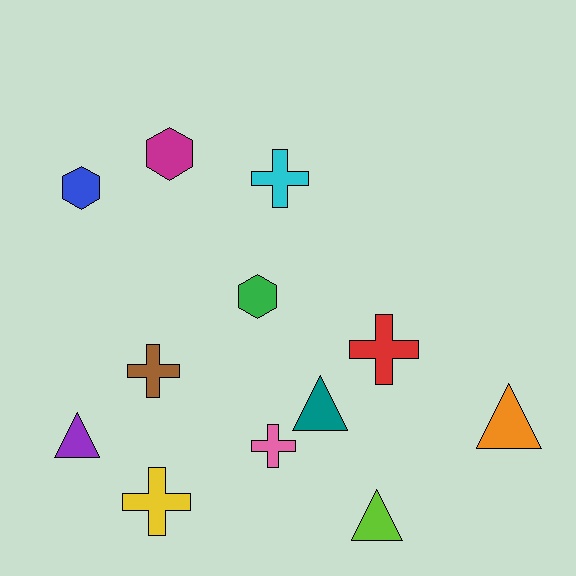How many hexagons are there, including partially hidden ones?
There are 3 hexagons.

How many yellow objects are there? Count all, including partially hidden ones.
There is 1 yellow object.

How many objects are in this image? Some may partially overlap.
There are 12 objects.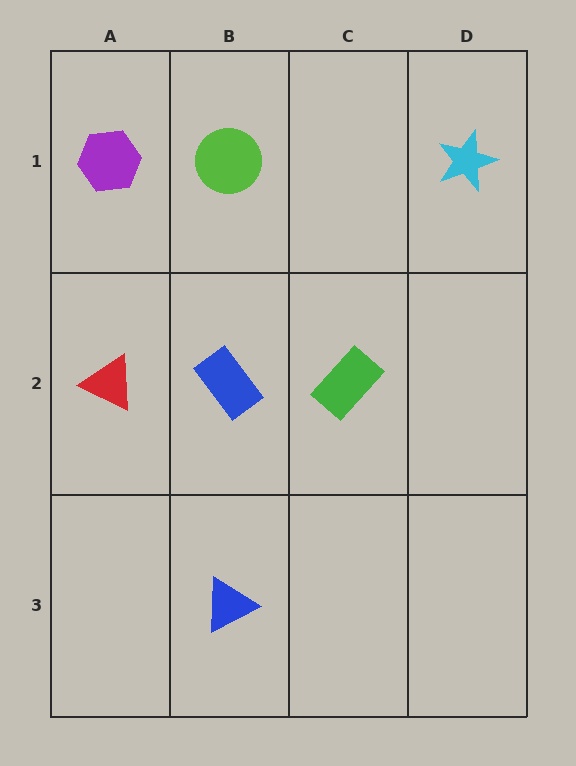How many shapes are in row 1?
3 shapes.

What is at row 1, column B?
A lime circle.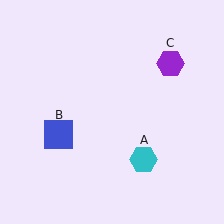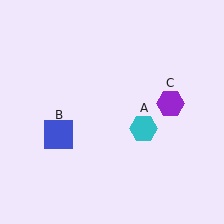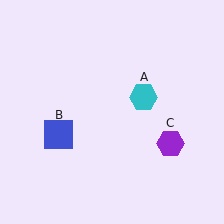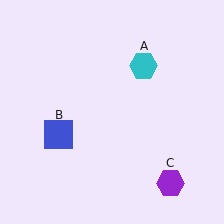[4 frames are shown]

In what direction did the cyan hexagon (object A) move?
The cyan hexagon (object A) moved up.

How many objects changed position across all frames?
2 objects changed position: cyan hexagon (object A), purple hexagon (object C).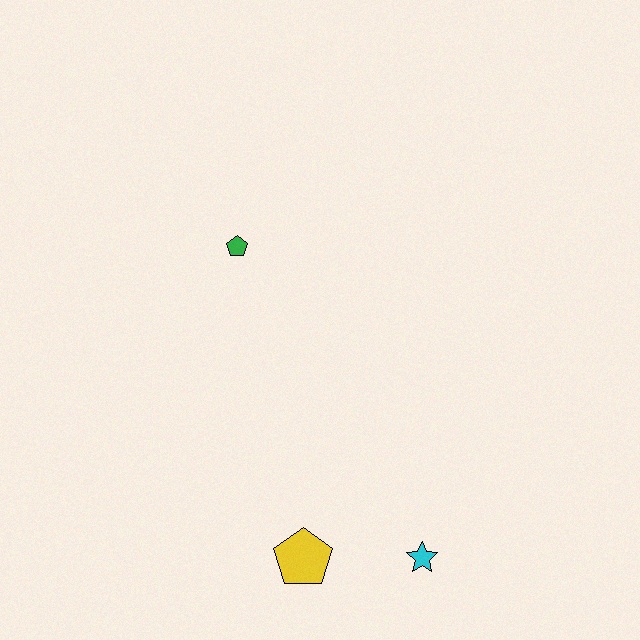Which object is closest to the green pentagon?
The yellow pentagon is closest to the green pentagon.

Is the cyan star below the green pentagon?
Yes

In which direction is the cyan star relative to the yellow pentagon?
The cyan star is to the right of the yellow pentagon.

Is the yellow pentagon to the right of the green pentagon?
Yes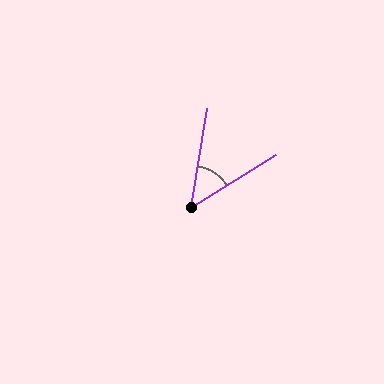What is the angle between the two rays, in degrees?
Approximately 49 degrees.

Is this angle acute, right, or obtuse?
It is acute.